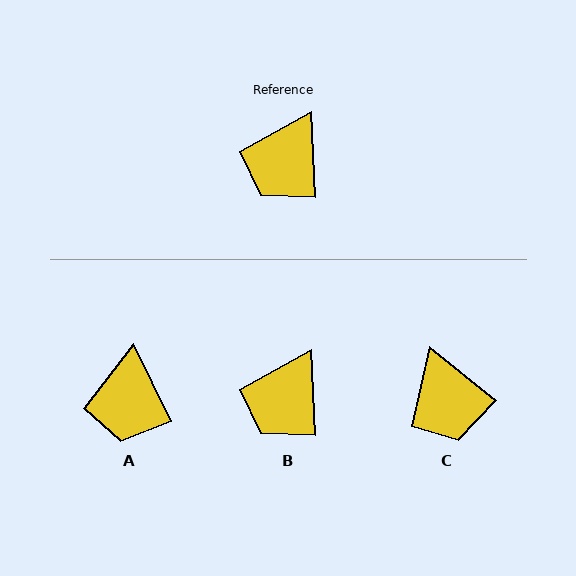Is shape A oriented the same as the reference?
No, it is off by about 23 degrees.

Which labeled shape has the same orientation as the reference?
B.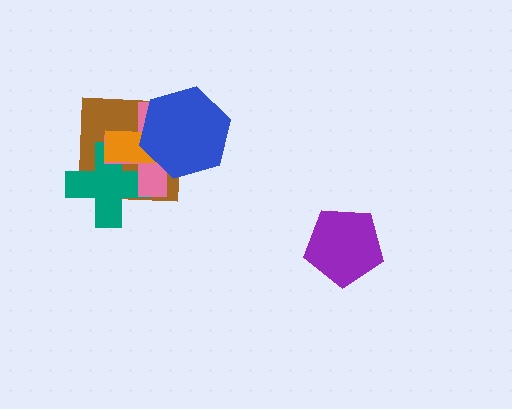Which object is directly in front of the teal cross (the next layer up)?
The pink cross is directly in front of the teal cross.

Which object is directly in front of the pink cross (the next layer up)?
The orange rectangle is directly in front of the pink cross.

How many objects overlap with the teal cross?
3 objects overlap with the teal cross.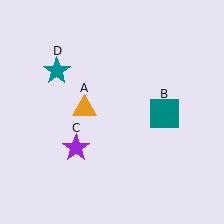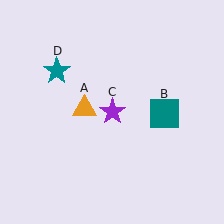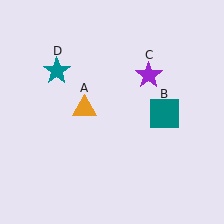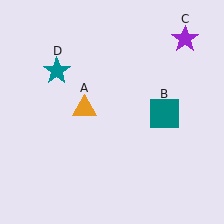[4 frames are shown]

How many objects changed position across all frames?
1 object changed position: purple star (object C).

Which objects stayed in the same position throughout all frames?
Orange triangle (object A) and teal square (object B) and teal star (object D) remained stationary.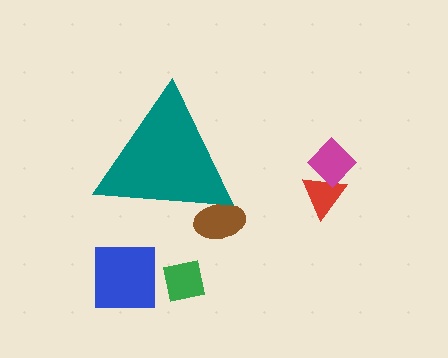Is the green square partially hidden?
No, the green square is fully visible.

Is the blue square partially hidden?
No, the blue square is fully visible.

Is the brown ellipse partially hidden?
Yes, the brown ellipse is partially hidden behind the teal triangle.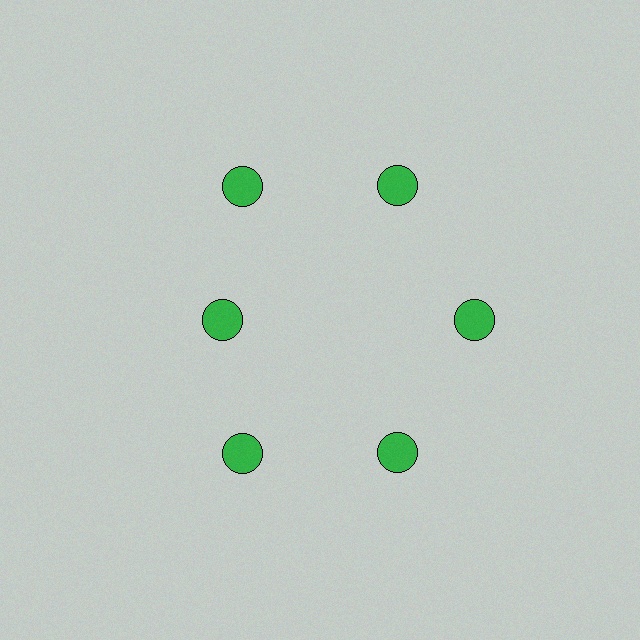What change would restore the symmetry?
The symmetry would be restored by moving it outward, back onto the ring so that all 6 circles sit at equal angles and equal distance from the center.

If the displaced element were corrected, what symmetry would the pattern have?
It would have 6-fold rotational symmetry — the pattern would map onto itself every 60 degrees.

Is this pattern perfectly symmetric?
No. The 6 green circles are arranged in a ring, but one element near the 9 o'clock position is pulled inward toward the center, breaking the 6-fold rotational symmetry.